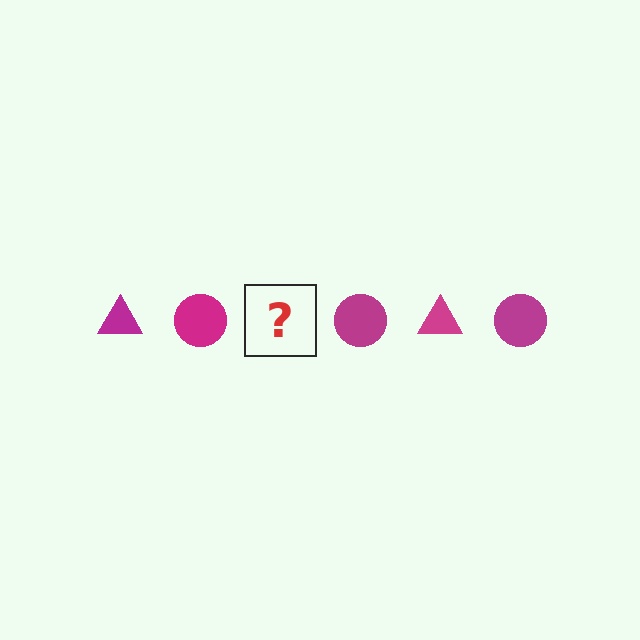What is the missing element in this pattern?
The missing element is a magenta triangle.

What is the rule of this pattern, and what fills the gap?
The rule is that the pattern cycles through triangle, circle shapes in magenta. The gap should be filled with a magenta triangle.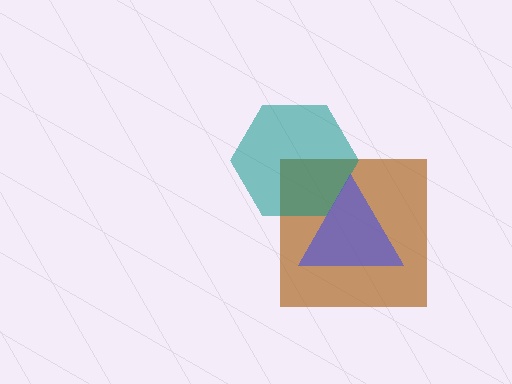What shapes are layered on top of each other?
The layered shapes are: a brown square, a teal hexagon, a blue triangle.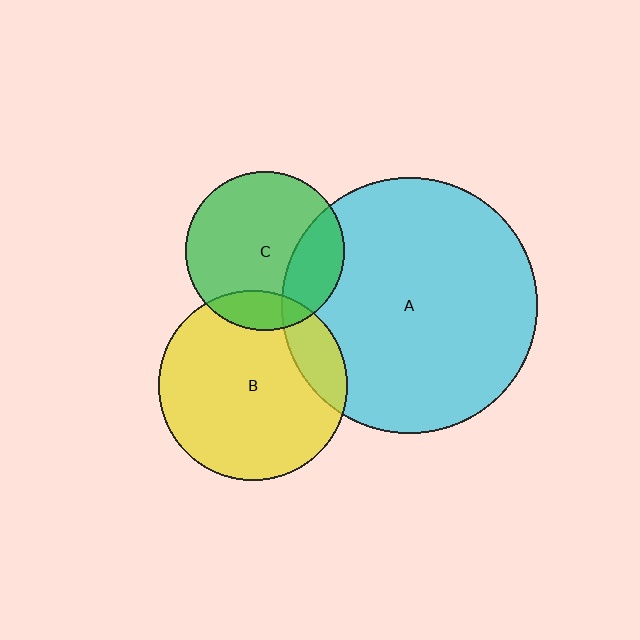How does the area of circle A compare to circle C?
Approximately 2.6 times.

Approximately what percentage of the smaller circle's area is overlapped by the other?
Approximately 15%.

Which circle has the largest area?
Circle A (cyan).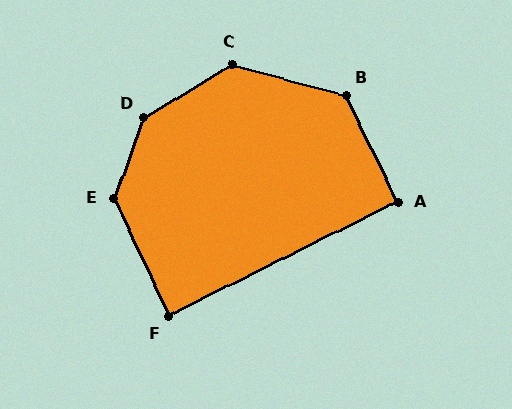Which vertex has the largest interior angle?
D, at approximately 141 degrees.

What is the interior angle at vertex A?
Approximately 91 degrees (approximately right).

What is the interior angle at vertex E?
Approximately 135 degrees (obtuse).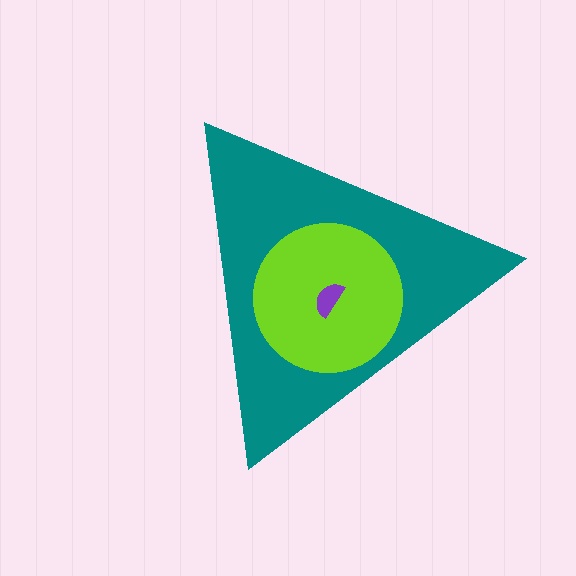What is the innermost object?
The purple semicircle.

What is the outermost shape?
The teal triangle.